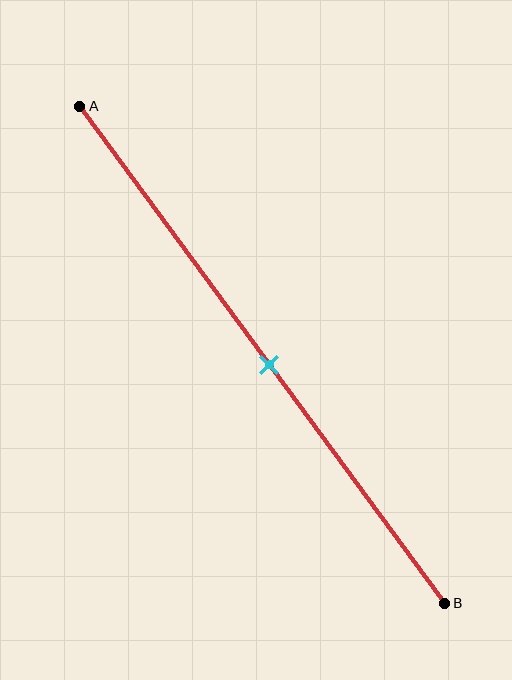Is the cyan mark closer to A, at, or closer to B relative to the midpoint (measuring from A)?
The cyan mark is approximately at the midpoint of segment AB.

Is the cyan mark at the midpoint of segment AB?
Yes, the mark is approximately at the midpoint.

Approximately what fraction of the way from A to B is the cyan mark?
The cyan mark is approximately 50% of the way from A to B.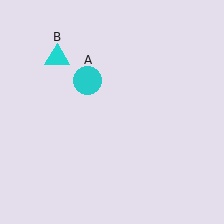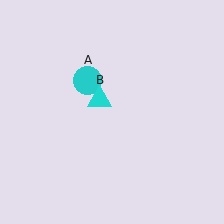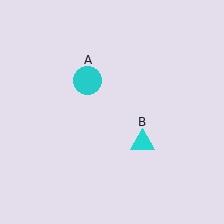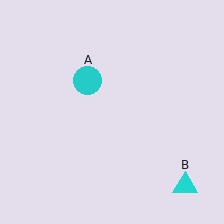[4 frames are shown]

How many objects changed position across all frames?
1 object changed position: cyan triangle (object B).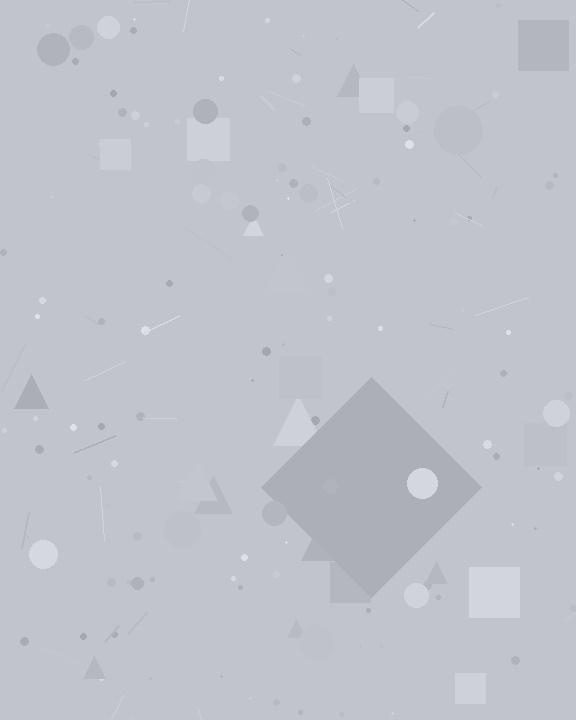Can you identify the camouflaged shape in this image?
The camouflaged shape is a diamond.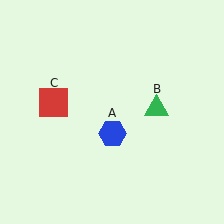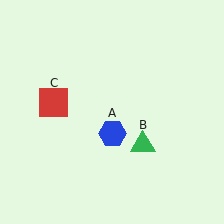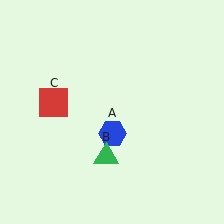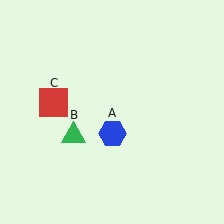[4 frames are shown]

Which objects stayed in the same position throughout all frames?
Blue hexagon (object A) and red square (object C) remained stationary.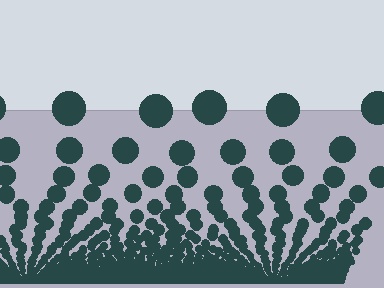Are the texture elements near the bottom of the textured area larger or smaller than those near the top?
Smaller. The gradient is inverted — elements near the bottom are smaller and denser.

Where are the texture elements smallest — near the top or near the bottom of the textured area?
Near the bottom.